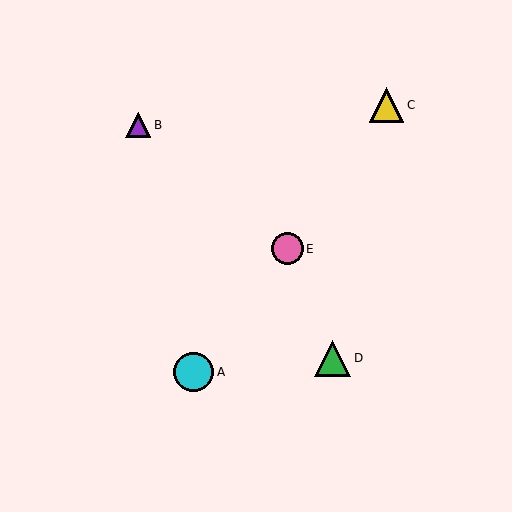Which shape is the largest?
The cyan circle (labeled A) is the largest.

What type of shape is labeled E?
Shape E is a pink circle.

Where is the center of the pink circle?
The center of the pink circle is at (287, 249).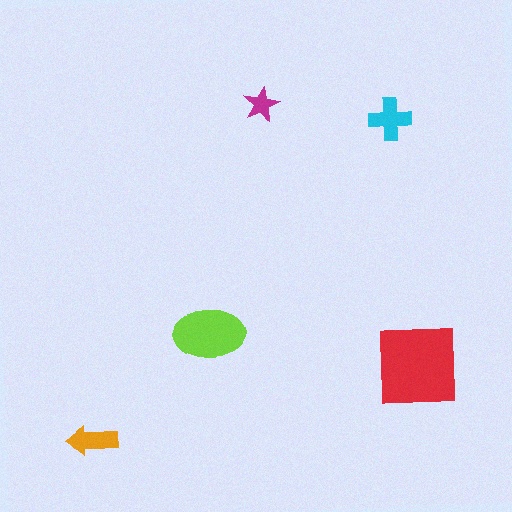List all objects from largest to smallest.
The red square, the lime ellipse, the cyan cross, the orange arrow, the magenta star.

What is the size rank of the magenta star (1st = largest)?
5th.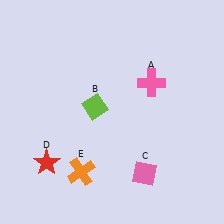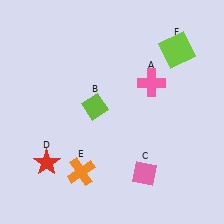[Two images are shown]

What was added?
A lime square (F) was added in Image 2.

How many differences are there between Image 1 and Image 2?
There is 1 difference between the two images.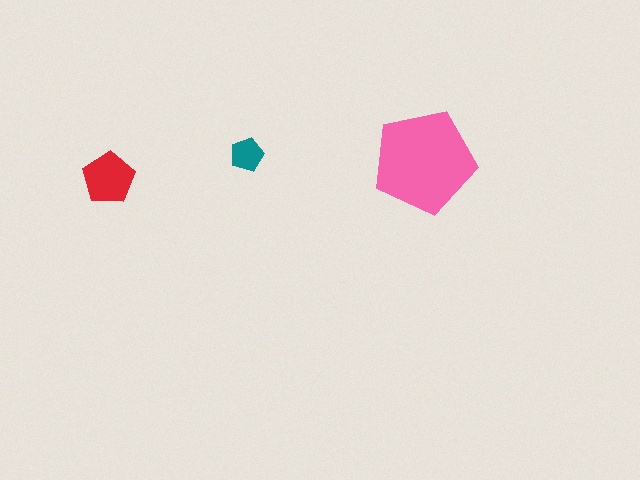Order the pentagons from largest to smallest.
the pink one, the red one, the teal one.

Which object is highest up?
The teal pentagon is topmost.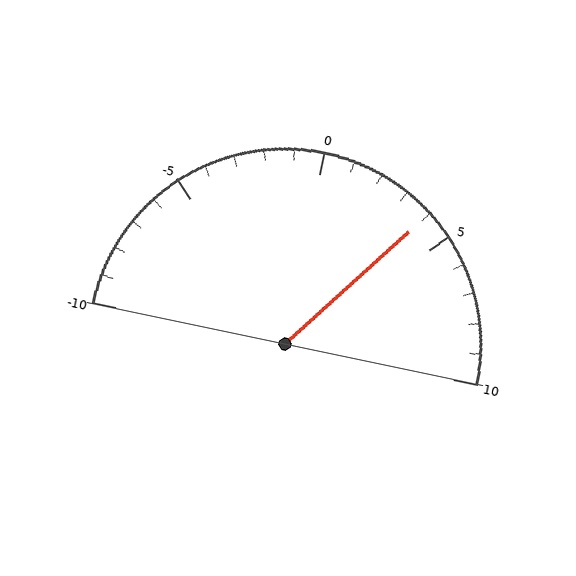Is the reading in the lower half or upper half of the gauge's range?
The reading is in the upper half of the range (-10 to 10).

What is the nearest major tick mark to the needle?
The nearest major tick mark is 5.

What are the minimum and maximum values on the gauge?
The gauge ranges from -10 to 10.